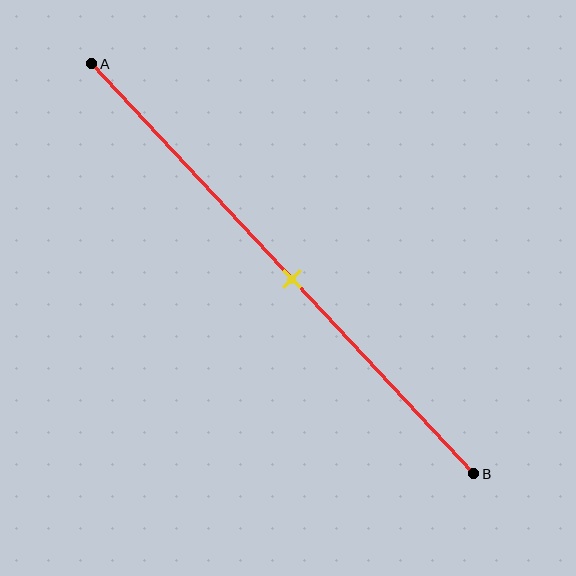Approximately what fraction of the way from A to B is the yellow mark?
The yellow mark is approximately 55% of the way from A to B.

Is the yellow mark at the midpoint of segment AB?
Yes, the mark is approximately at the midpoint.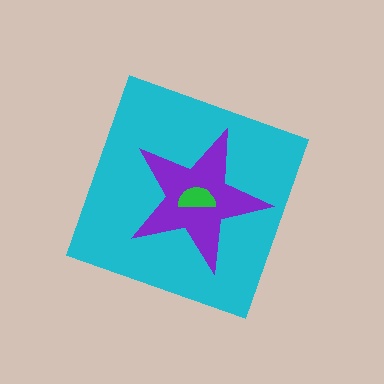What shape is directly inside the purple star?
The green semicircle.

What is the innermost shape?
The green semicircle.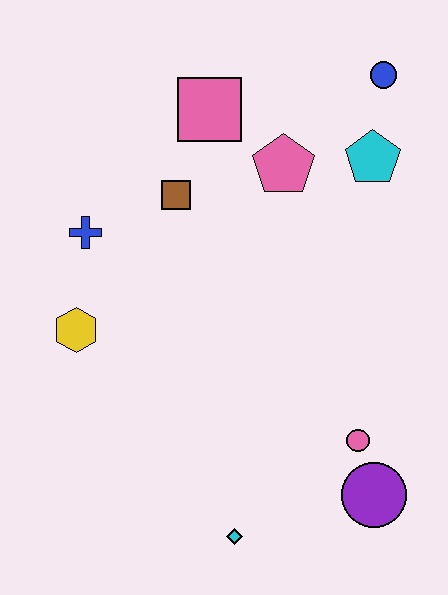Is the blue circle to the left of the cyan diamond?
No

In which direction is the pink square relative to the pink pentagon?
The pink square is to the left of the pink pentagon.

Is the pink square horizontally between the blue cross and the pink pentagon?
Yes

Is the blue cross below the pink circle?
No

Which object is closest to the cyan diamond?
The purple circle is closest to the cyan diamond.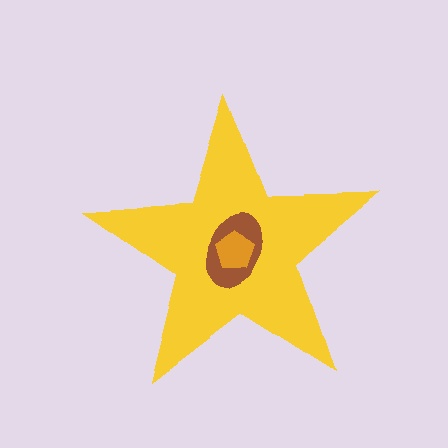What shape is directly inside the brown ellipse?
The orange pentagon.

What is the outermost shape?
The yellow star.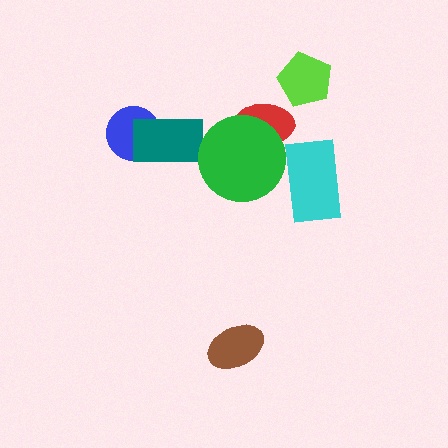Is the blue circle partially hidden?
Yes, it is partially covered by another shape.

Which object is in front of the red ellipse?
The green circle is in front of the red ellipse.